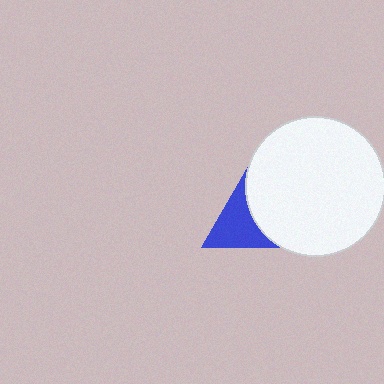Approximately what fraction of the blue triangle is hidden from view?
Roughly 51% of the blue triangle is hidden behind the white circle.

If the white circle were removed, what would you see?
You would see the complete blue triangle.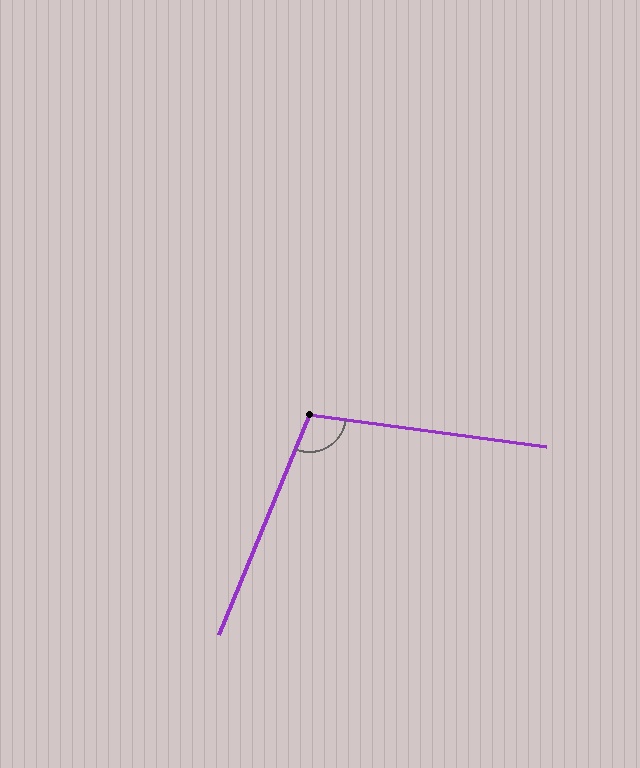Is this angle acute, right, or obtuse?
It is obtuse.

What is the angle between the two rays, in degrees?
Approximately 105 degrees.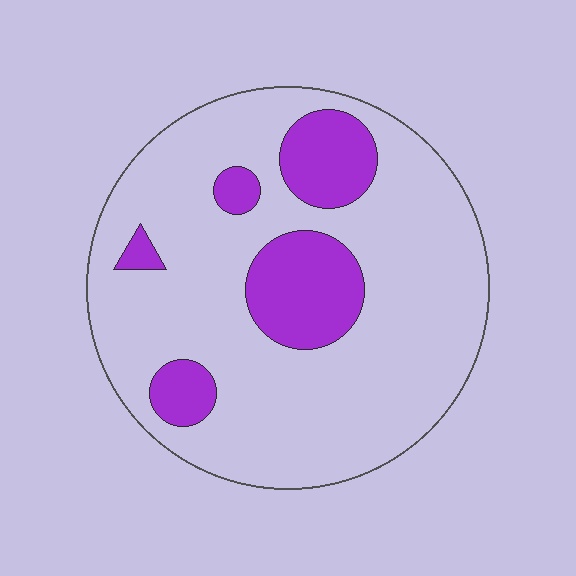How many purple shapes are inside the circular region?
5.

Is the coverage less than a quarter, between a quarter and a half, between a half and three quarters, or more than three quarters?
Less than a quarter.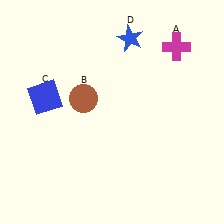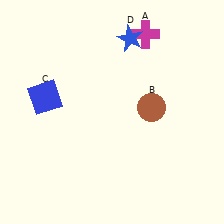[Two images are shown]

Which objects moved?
The objects that moved are: the magenta cross (A), the brown circle (B).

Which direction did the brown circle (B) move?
The brown circle (B) moved right.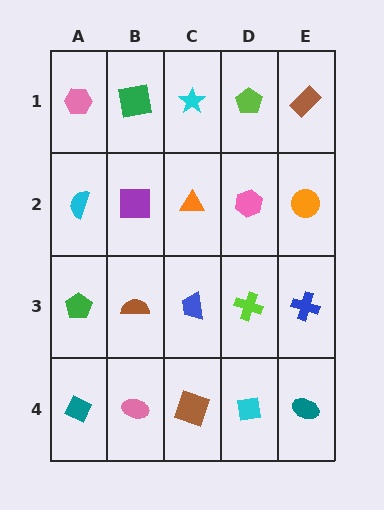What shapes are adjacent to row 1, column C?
An orange triangle (row 2, column C), a green square (row 1, column B), a lime pentagon (row 1, column D).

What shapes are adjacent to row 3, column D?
A pink hexagon (row 2, column D), a cyan square (row 4, column D), a blue trapezoid (row 3, column C), a blue cross (row 3, column E).